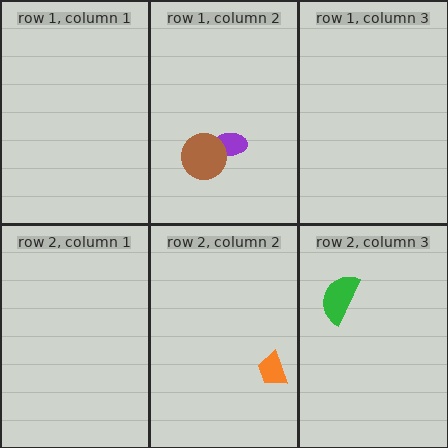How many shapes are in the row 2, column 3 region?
1.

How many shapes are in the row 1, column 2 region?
2.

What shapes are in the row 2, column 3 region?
The green semicircle.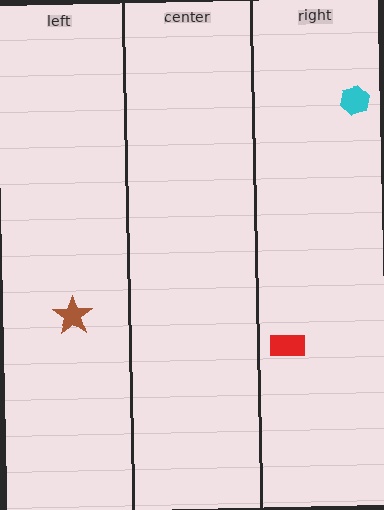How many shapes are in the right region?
2.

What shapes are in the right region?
The red rectangle, the cyan hexagon.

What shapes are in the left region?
The brown star.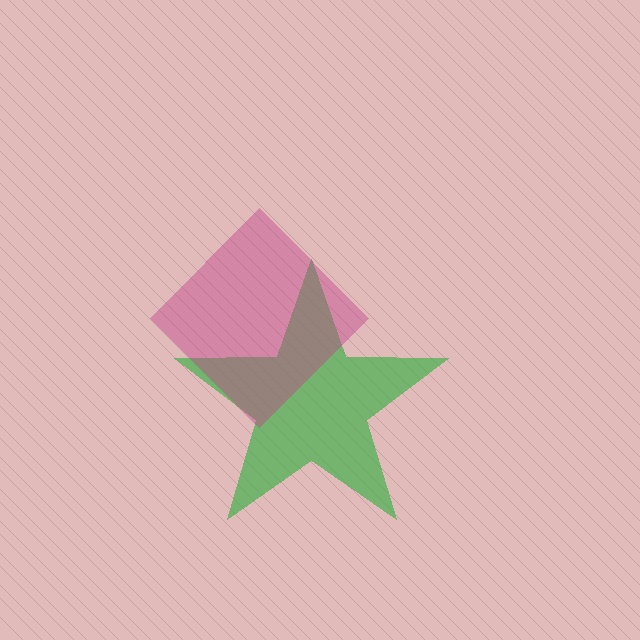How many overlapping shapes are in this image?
There are 2 overlapping shapes in the image.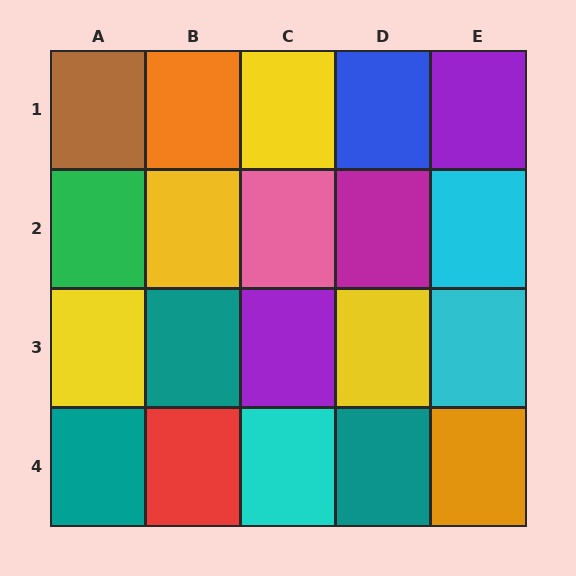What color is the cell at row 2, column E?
Cyan.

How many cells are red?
1 cell is red.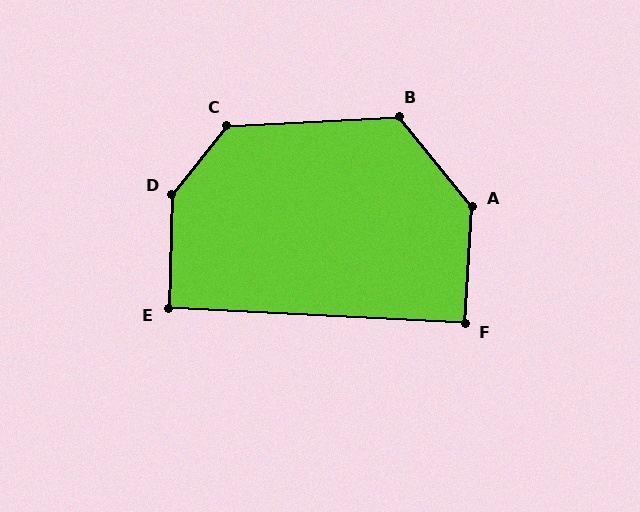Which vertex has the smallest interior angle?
F, at approximately 91 degrees.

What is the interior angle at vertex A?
Approximately 137 degrees (obtuse).